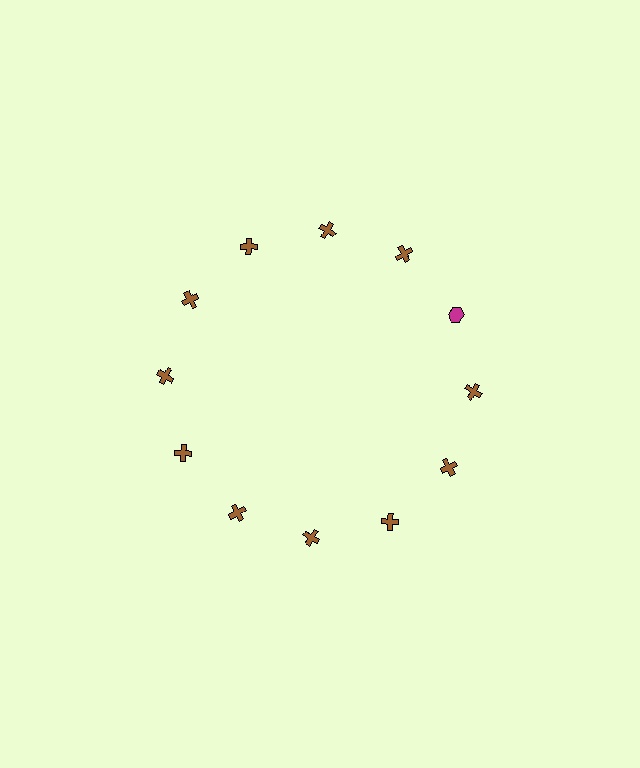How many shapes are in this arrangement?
There are 12 shapes arranged in a ring pattern.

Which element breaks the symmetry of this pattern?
The magenta hexagon at roughly the 2 o'clock position breaks the symmetry. All other shapes are brown crosses.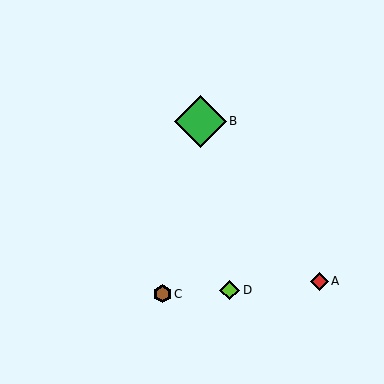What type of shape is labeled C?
Shape C is a brown hexagon.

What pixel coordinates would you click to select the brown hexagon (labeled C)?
Click at (163, 294) to select the brown hexagon C.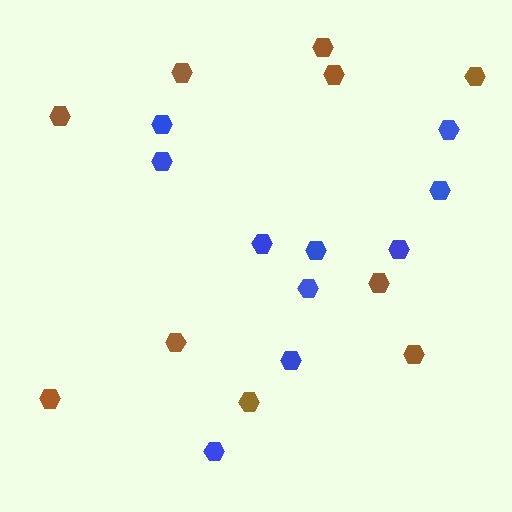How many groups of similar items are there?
There are 2 groups: one group of brown hexagons (10) and one group of blue hexagons (10).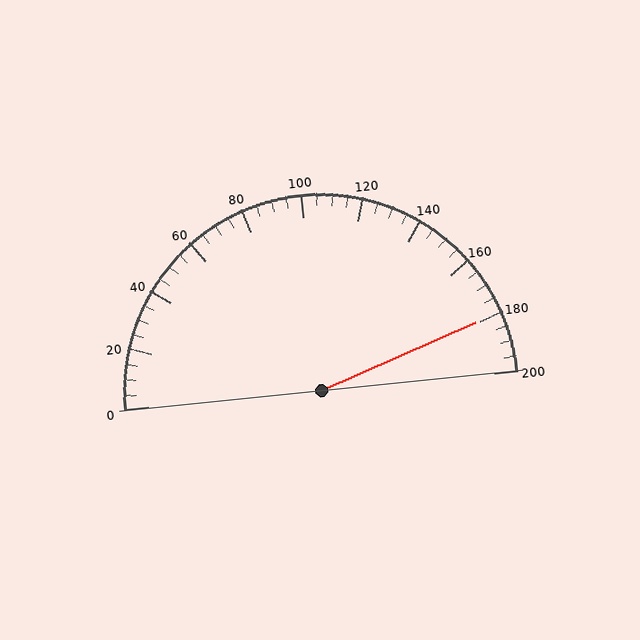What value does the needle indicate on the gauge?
The needle indicates approximately 180.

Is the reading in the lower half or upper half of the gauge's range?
The reading is in the upper half of the range (0 to 200).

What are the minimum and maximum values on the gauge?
The gauge ranges from 0 to 200.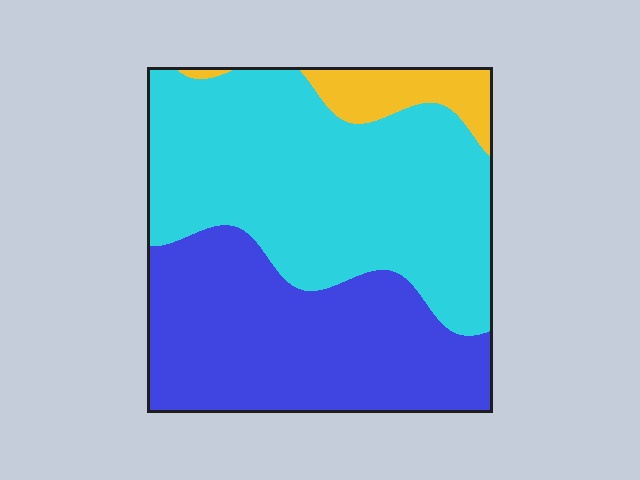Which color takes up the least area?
Yellow, at roughly 10%.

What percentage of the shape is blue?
Blue covers roughly 40% of the shape.